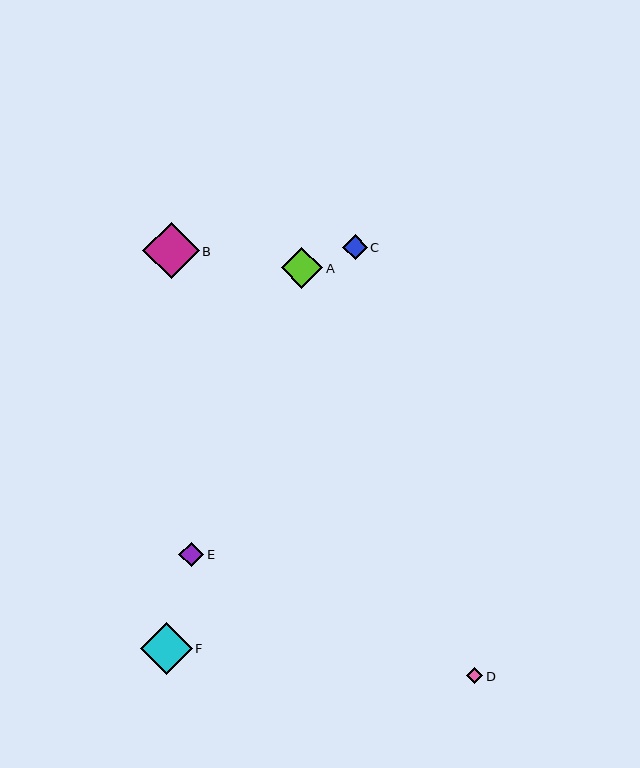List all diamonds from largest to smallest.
From largest to smallest: B, F, A, E, C, D.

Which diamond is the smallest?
Diamond D is the smallest with a size of approximately 16 pixels.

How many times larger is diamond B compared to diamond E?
Diamond B is approximately 2.3 times the size of diamond E.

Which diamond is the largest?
Diamond B is the largest with a size of approximately 56 pixels.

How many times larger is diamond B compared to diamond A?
Diamond B is approximately 1.4 times the size of diamond A.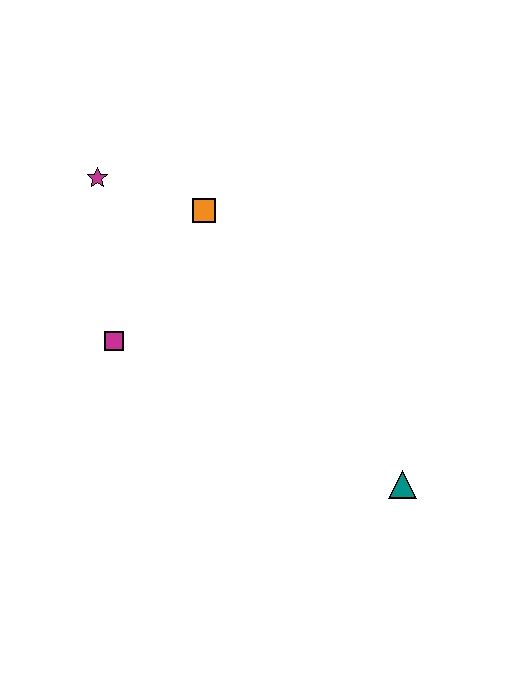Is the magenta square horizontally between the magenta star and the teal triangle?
Yes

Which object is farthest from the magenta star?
The teal triangle is farthest from the magenta star.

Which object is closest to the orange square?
The magenta star is closest to the orange square.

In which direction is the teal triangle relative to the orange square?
The teal triangle is below the orange square.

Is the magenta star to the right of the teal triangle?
No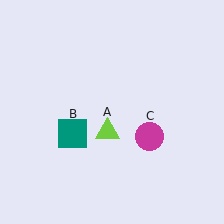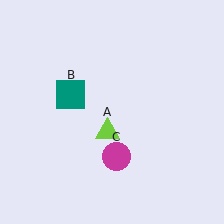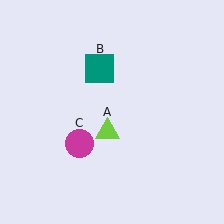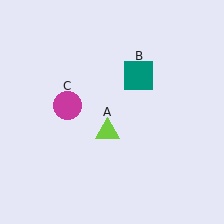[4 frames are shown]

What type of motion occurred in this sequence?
The teal square (object B), magenta circle (object C) rotated clockwise around the center of the scene.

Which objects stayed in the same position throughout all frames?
Lime triangle (object A) remained stationary.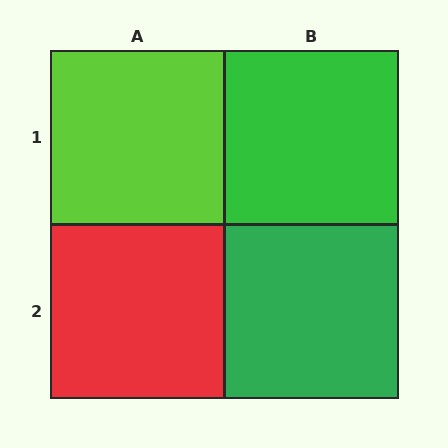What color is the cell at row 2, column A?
Red.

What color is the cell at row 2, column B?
Green.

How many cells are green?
2 cells are green.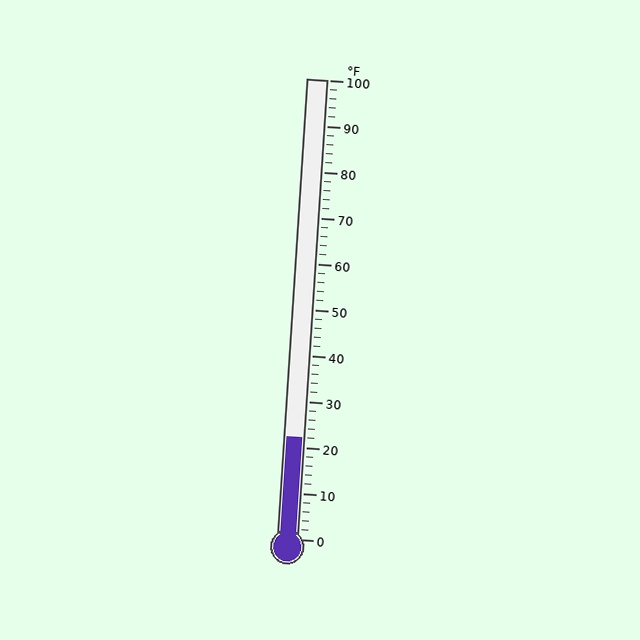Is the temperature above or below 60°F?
The temperature is below 60°F.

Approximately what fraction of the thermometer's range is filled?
The thermometer is filled to approximately 20% of its range.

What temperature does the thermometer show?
The thermometer shows approximately 22°F.